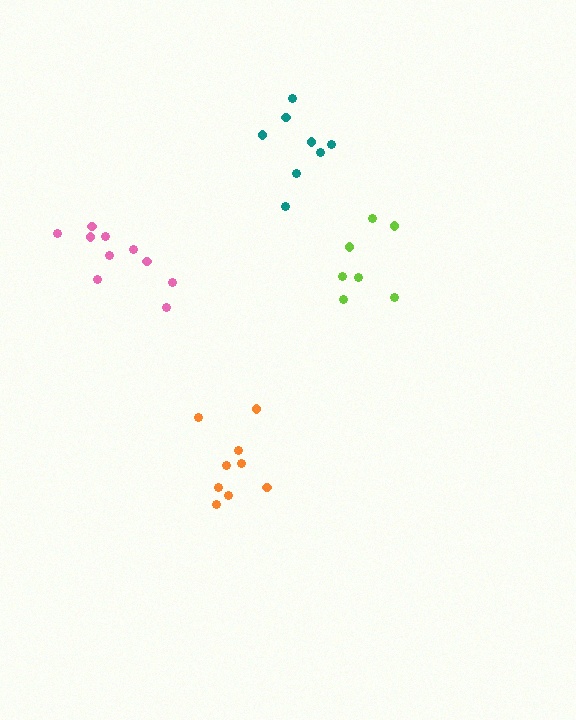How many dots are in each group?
Group 1: 7 dots, Group 2: 10 dots, Group 3: 8 dots, Group 4: 9 dots (34 total).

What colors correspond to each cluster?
The clusters are colored: lime, pink, teal, orange.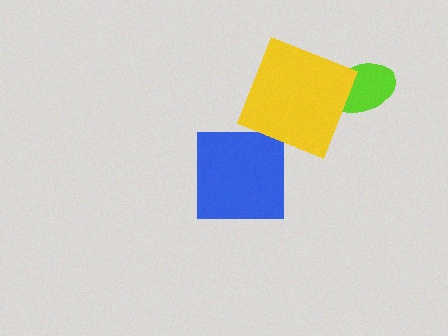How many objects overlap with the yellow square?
1 object overlaps with the yellow square.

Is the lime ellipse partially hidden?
Yes, it is partially covered by another shape.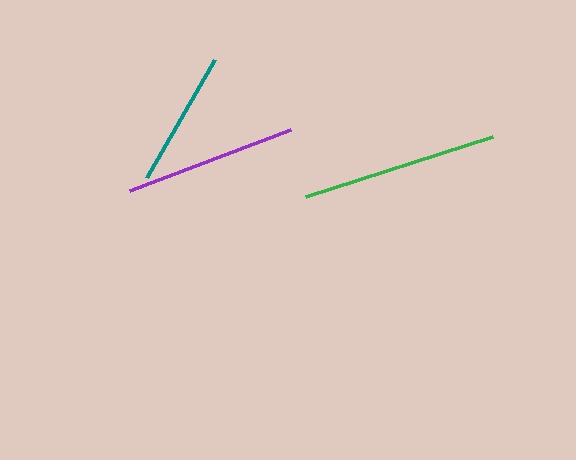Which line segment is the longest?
The green line is the longest at approximately 196 pixels.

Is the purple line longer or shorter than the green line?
The green line is longer than the purple line.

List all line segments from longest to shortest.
From longest to shortest: green, purple, teal.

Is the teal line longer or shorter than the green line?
The green line is longer than the teal line.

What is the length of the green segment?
The green segment is approximately 196 pixels long.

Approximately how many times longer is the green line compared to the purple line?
The green line is approximately 1.1 times the length of the purple line.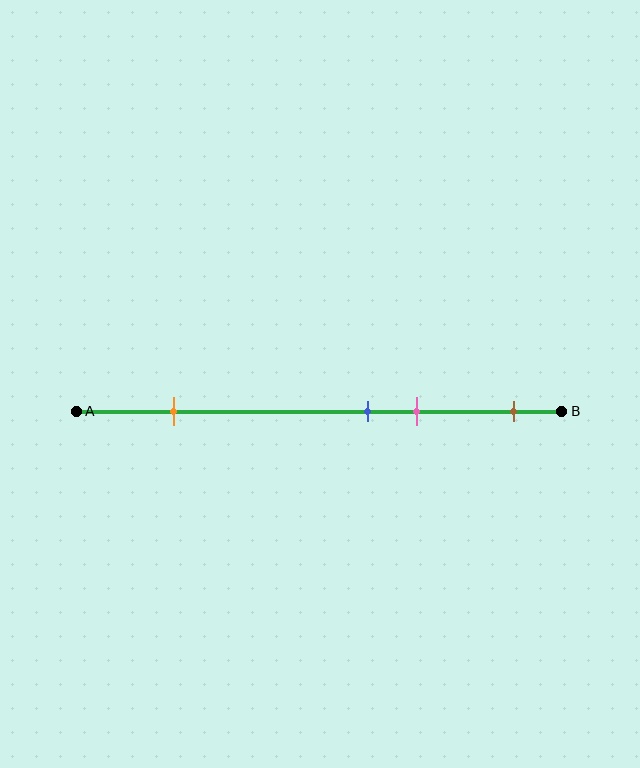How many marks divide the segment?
There are 4 marks dividing the segment.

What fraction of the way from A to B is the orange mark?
The orange mark is approximately 20% (0.2) of the way from A to B.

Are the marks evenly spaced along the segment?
No, the marks are not evenly spaced.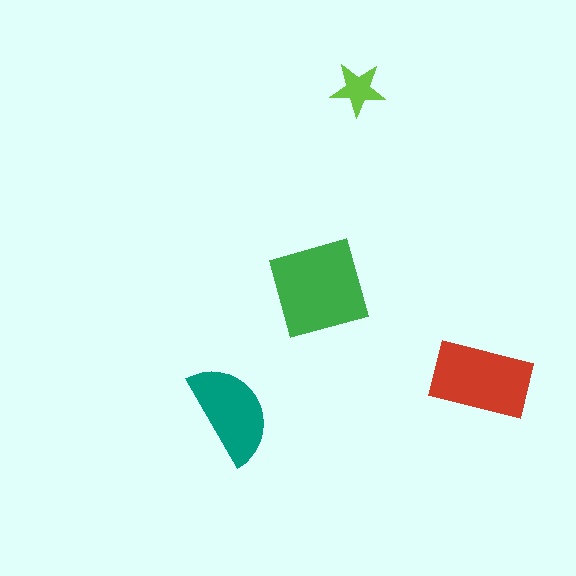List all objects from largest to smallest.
The green square, the red rectangle, the teal semicircle, the lime star.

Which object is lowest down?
The teal semicircle is bottommost.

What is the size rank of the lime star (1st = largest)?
4th.